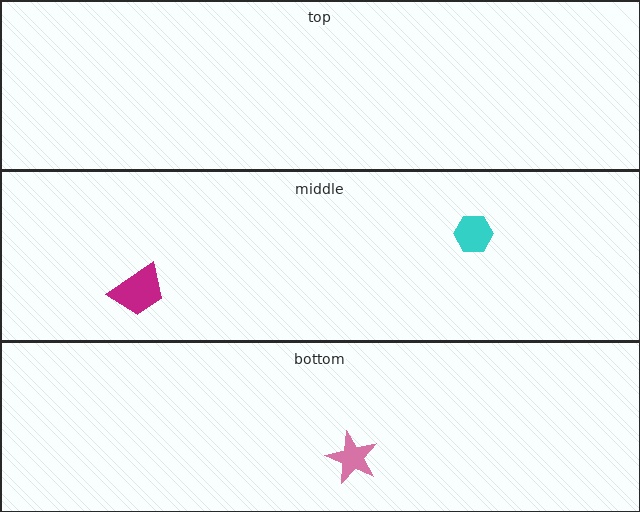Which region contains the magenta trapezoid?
The middle region.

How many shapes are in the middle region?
2.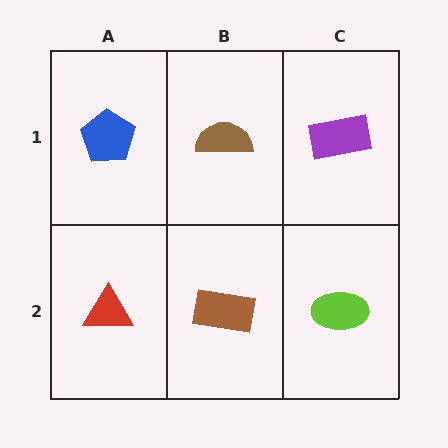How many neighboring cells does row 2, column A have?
2.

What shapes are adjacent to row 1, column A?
A red triangle (row 2, column A), a brown semicircle (row 1, column B).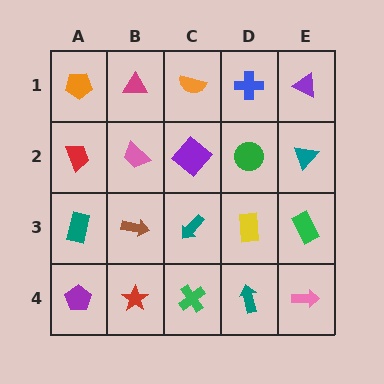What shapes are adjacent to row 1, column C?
A purple diamond (row 2, column C), a magenta triangle (row 1, column B), a blue cross (row 1, column D).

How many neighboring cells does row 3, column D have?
4.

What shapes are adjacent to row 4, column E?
A green rectangle (row 3, column E), a teal arrow (row 4, column D).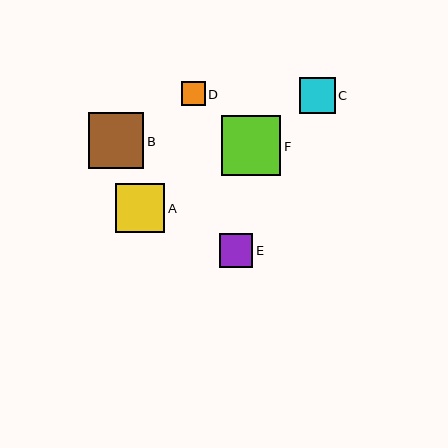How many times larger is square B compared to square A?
Square B is approximately 1.1 times the size of square A.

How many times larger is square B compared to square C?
Square B is approximately 1.5 times the size of square C.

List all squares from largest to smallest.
From largest to smallest: F, B, A, C, E, D.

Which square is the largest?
Square F is the largest with a size of approximately 59 pixels.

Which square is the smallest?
Square D is the smallest with a size of approximately 24 pixels.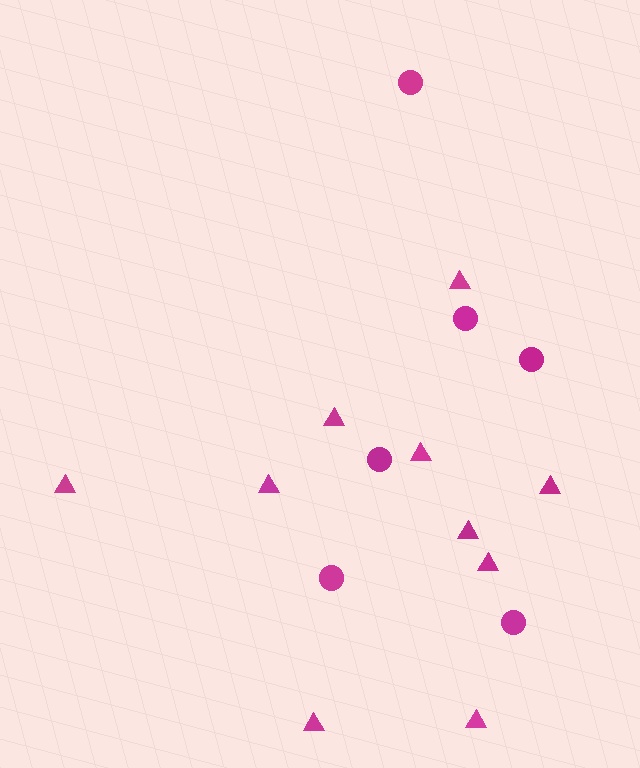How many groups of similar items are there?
There are 2 groups: one group of circles (6) and one group of triangles (10).